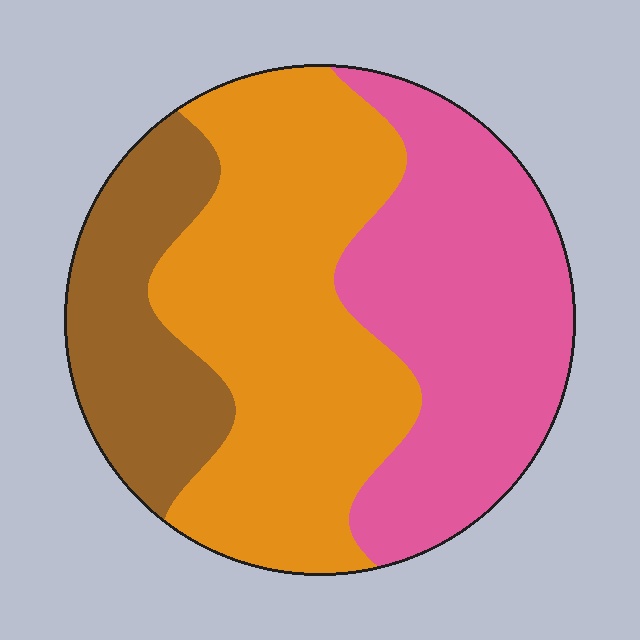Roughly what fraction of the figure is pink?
Pink covers about 35% of the figure.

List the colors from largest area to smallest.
From largest to smallest: orange, pink, brown.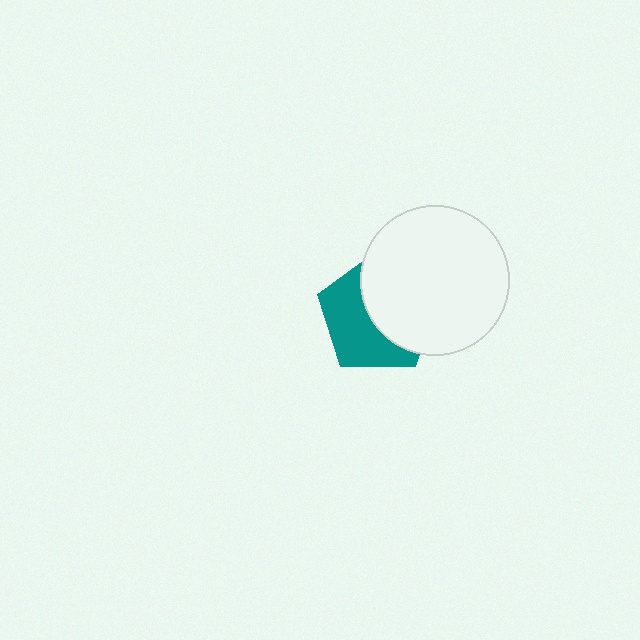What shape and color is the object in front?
The object in front is a white circle.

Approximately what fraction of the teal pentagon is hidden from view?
Roughly 51% of the teal pentagon is hidden behind the white circle.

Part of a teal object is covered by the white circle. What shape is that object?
It is a pentagon.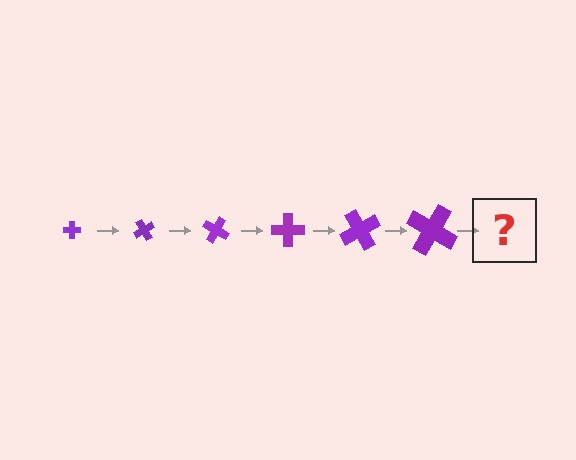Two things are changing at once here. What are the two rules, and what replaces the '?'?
The two rules are that the cross grows larger each step and it rotates 60 degrees each step. The '?' should be a cross, larger than the previous one and rotated 360 degrees from the start.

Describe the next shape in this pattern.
It should be a cross, larger than the previous one and rotated 360 degrees from the start.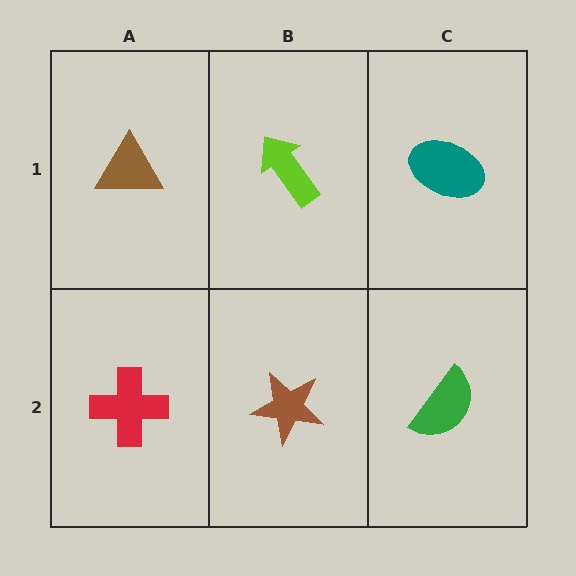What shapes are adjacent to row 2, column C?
A teal ellipse (row 1, column C), a brown star (row 2, column B).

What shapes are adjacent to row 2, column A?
A brown triangle (row 1, column A), a brown star (row 2, column B).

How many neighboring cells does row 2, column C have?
2.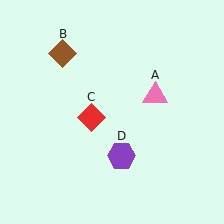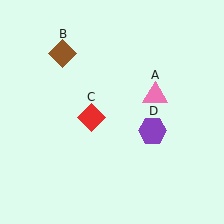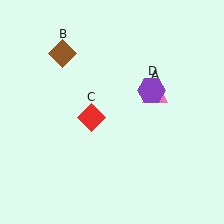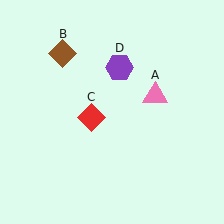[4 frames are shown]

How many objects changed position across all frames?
1 object changed position: purple hexagon (object D).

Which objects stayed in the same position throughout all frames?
Pink triangle (object A) and brown diamond (object B) and red diamond (object C) remained stationary.